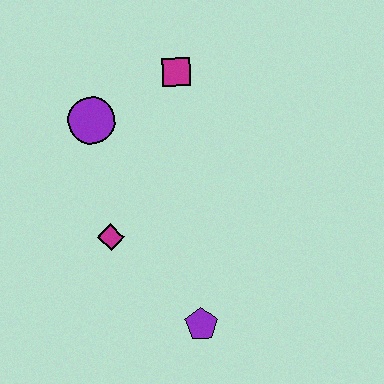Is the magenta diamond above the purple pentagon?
Yes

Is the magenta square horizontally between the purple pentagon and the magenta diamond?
Yes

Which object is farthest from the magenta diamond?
The magenta square is farthest from the magenta diamond.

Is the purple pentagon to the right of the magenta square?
Yes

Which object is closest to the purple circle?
The magenta square is closest to the purple circle.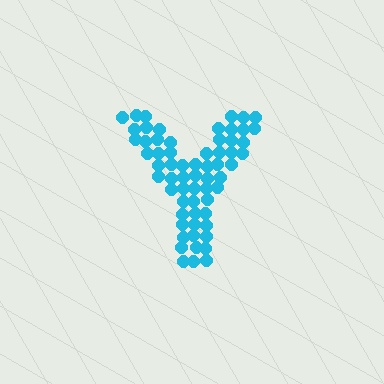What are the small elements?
The small elements are circles.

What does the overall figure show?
The overall figure shows the letter Y.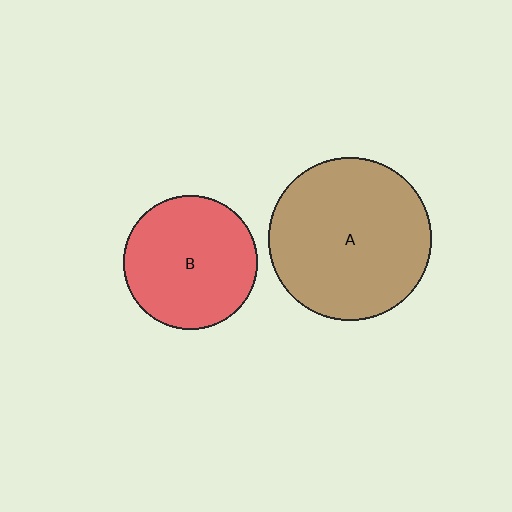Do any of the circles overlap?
No, none of the circles overlap.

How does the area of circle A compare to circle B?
Approximately 1.5 times.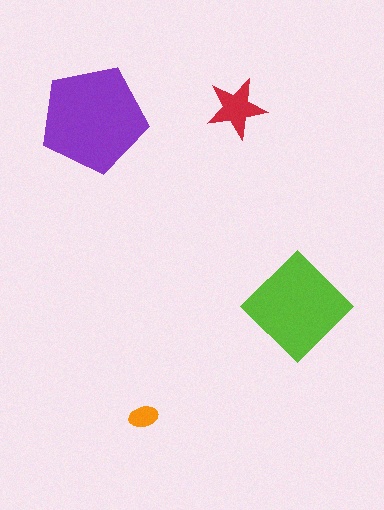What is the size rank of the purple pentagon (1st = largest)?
1st.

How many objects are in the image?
There are 4 objects in the image.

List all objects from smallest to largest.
The orange ellipse, the red star, the lime diamond, the purple pentagon.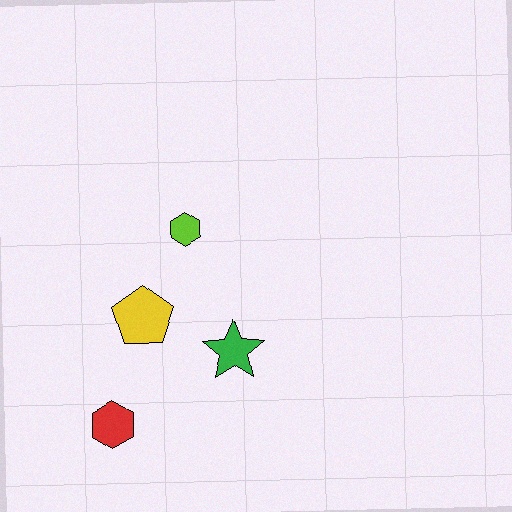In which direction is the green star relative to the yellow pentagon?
The green star is to the right of the yellow pentagon.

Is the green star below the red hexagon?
No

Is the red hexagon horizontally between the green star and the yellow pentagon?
No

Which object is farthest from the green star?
The red hexagon is farthest from the green star.